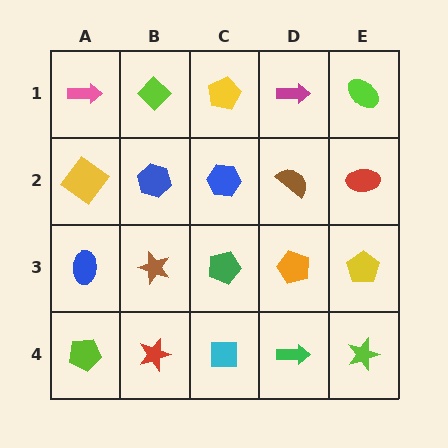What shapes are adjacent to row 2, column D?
A magenta arrow (row 1, column D), an orange pentagon (row 3, column D), a blue hexagon (row 2, column C), a red ellipse (row 2, column E).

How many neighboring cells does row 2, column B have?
4.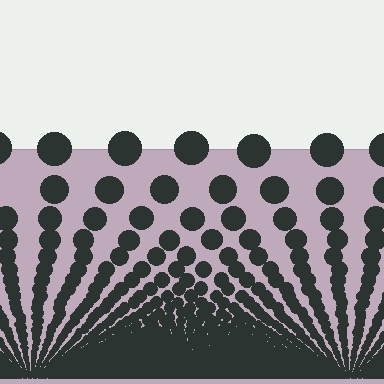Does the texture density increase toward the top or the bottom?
Density increases toward the bottom.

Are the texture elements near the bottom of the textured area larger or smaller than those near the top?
Smaller. The gradient is inverted — elements near the bottom are smaller and denser.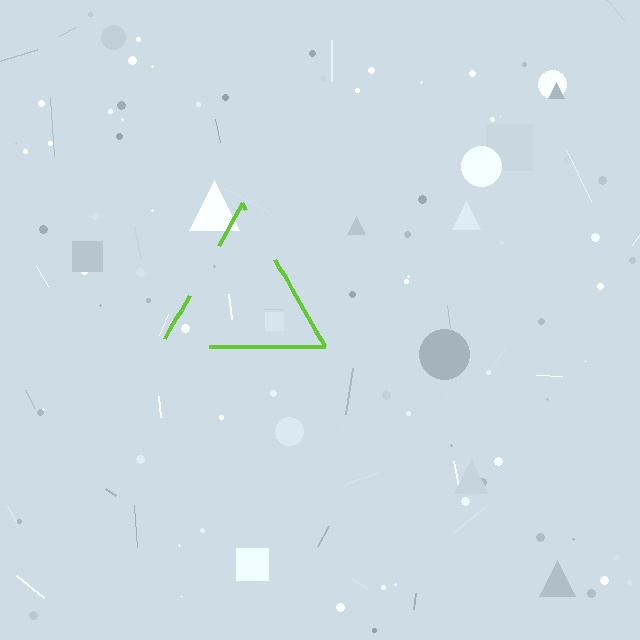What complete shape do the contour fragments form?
The contour fragments form a triangle.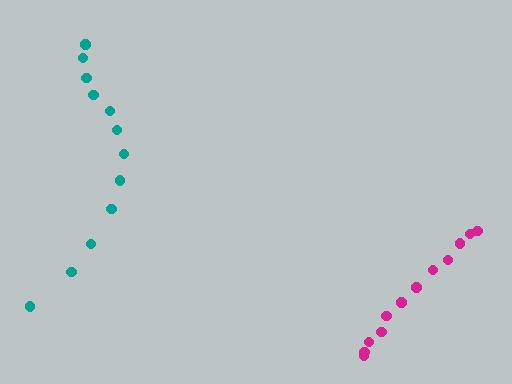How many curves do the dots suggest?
There are 2 distinct paths.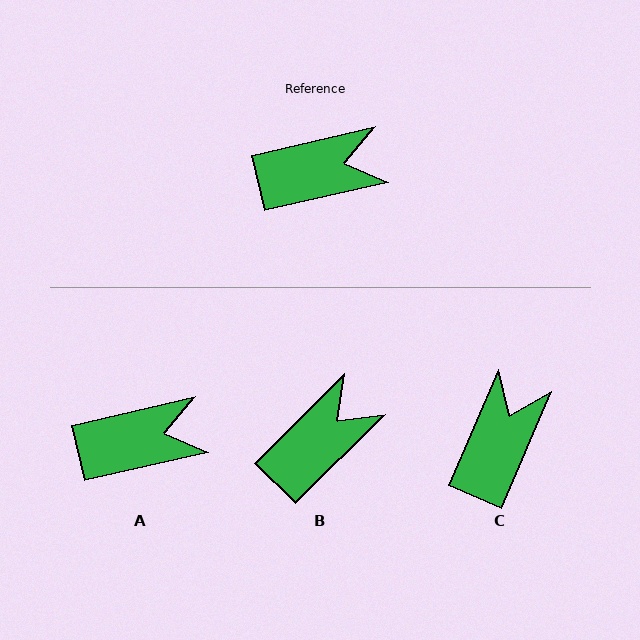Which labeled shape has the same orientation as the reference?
A.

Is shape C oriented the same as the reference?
No, it is off by about 54 degrees.